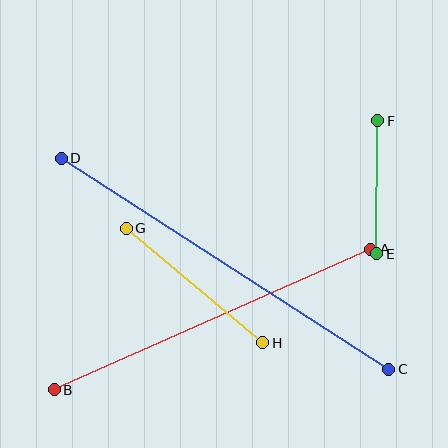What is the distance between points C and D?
The distance is approximately 390 pixels.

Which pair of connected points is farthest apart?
Points C and D are farthest apart.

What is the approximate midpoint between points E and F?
The midpoint is at approximately (377, 187) pixels.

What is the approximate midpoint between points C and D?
The midpoint is at approximately (225, 264) pixels.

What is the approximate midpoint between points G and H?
The midpoint is at approximately (194, 285) pixels.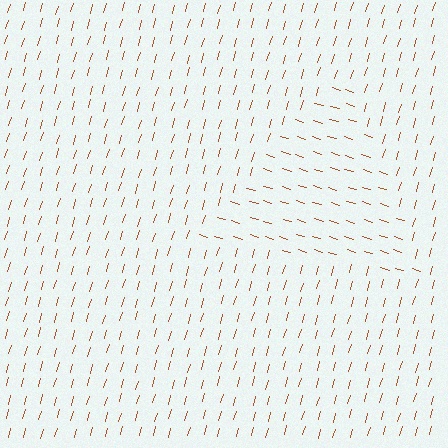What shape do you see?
I see a triangle.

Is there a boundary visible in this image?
Yes, there is a texture boundary formed by a change in line orientation.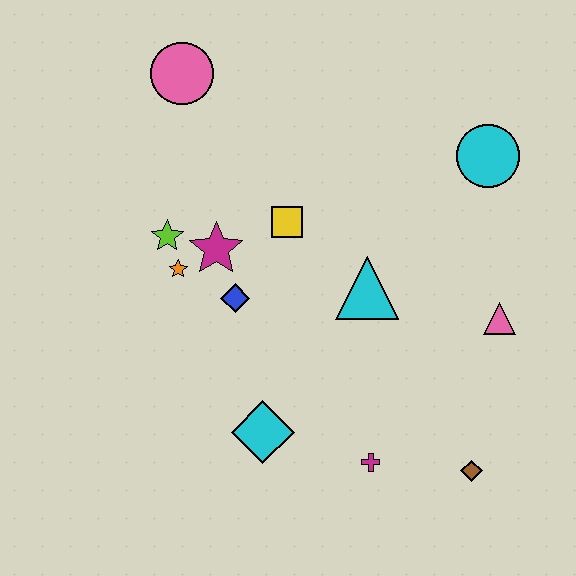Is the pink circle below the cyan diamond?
No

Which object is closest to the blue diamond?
The magenta star is closest to the blue diamond.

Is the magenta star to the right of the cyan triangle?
No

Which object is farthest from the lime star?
The brown diamond is farthest from the lime star.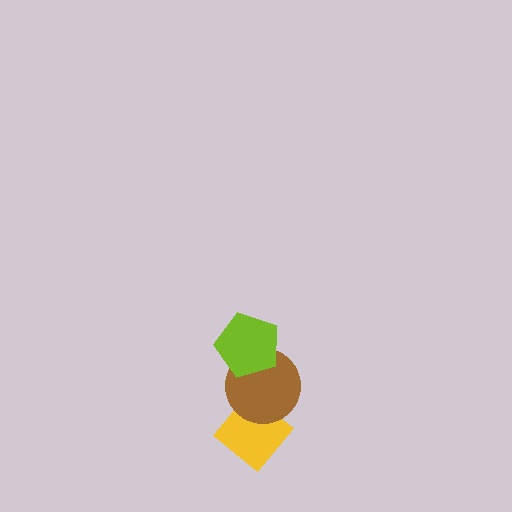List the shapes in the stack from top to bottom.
From top to bottom: the lime pentagon, the brown circle, the yellow diamond.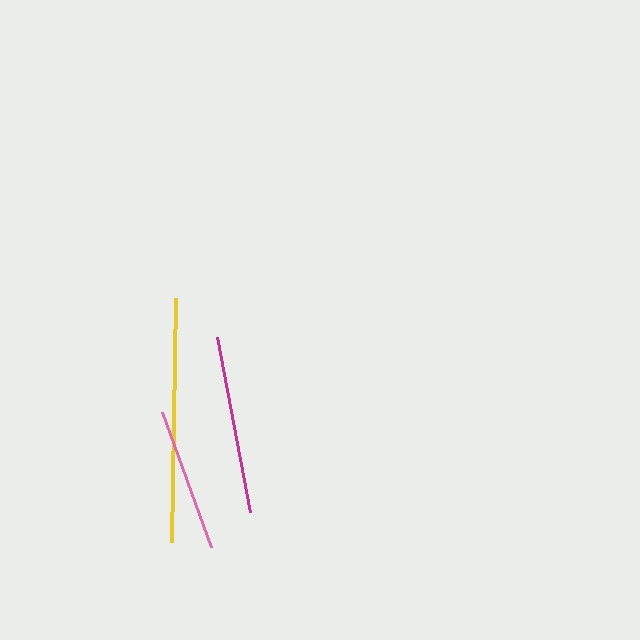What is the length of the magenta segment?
The magenta segment is approximately 178 pixels long.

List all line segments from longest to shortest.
From longest to shortest: yellow, magenta, pink.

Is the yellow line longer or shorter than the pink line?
The yellow line is longer than the pink line.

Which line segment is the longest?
The yellow line is the longest at approximately 243 pixels.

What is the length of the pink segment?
The pink segment is approximately 144 pixels long.